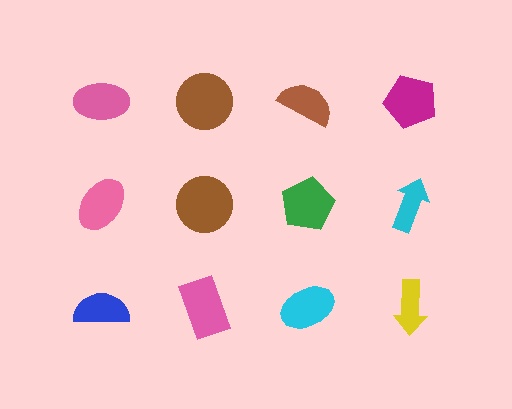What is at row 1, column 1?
A pink ellipse.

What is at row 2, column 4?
A cyan arrow.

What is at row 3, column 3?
A cyan ellipse.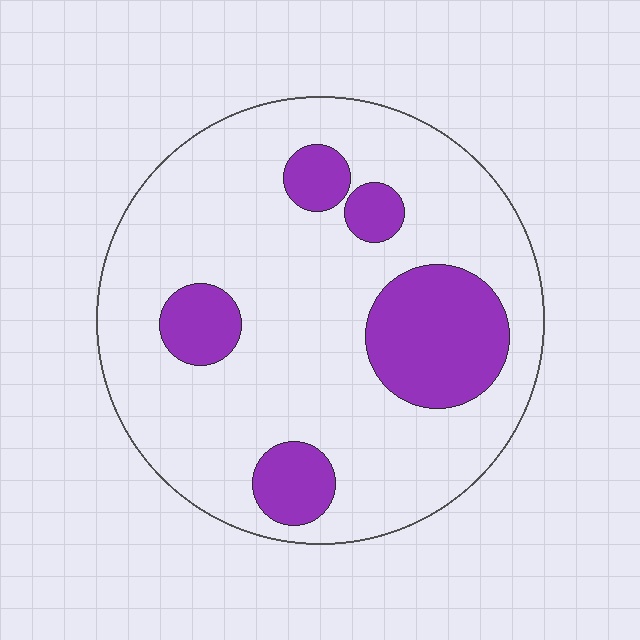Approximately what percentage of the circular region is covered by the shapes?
Approximately 20%.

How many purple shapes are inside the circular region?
5.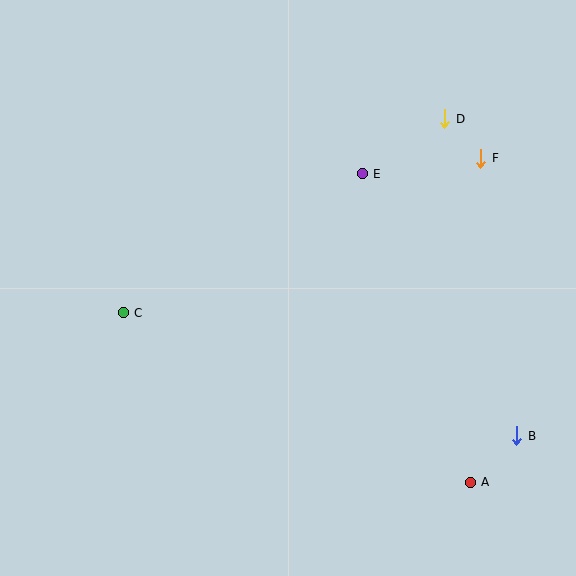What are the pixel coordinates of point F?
Point F is at (481, 158).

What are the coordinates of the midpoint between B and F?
The midpoint between B and F is at (499, 297).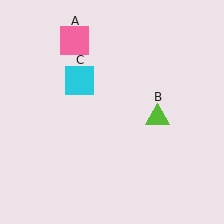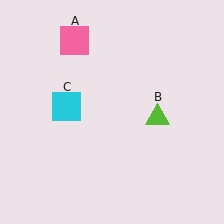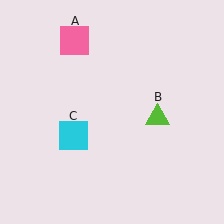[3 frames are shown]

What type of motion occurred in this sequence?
The cyan square (object C) rotated counterclockwise around the center of the scene.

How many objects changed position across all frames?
1 object changed position: cyan square (object C).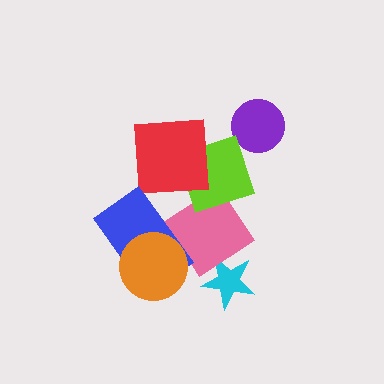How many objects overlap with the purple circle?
0 objects overlap with the purple circle.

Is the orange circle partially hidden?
No, no other shape covers it.